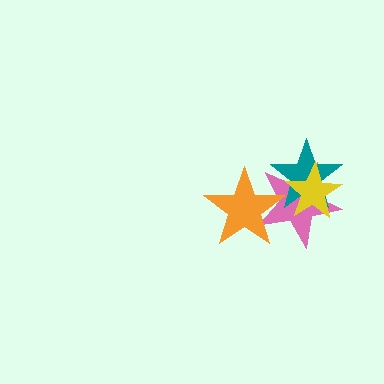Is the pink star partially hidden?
Yes, it is partially covered by another shape.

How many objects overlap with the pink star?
3 objects overlap with the pink star.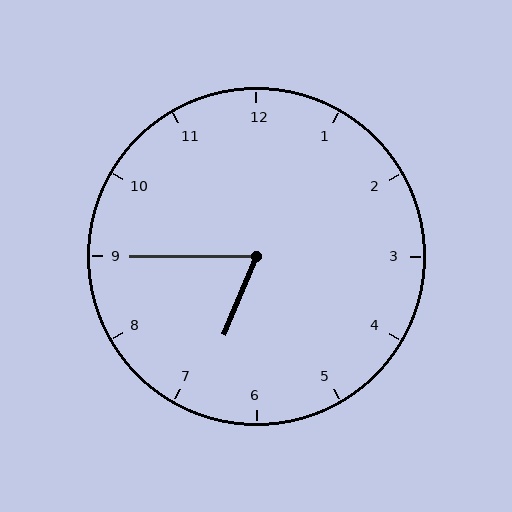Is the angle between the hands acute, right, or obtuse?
It is acute.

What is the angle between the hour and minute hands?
Approximately 68 degrees.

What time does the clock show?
6:45.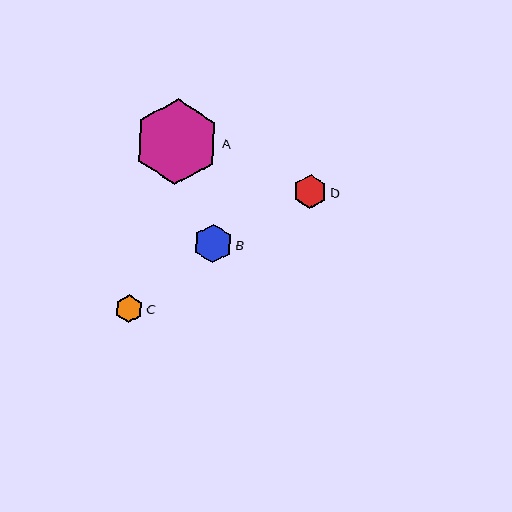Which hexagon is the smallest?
Hexagon C is the smallest with a size of approximately 28 pixels.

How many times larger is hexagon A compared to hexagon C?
Hexagon A is approximately 3.1 times the size of hexagon C.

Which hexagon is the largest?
Hexagon A is the largest with a size of approximately 85 pixels.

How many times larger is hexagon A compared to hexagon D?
Hexagon A is approximately 2.5 times the size of hexagon D.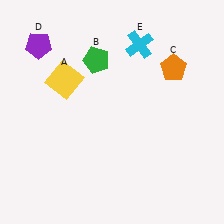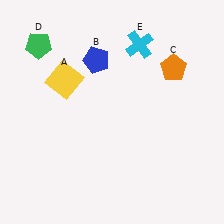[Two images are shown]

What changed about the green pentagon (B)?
In Image 1, B is green. In Image 2, it changed to blue.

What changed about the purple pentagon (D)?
In Image 1, D is purple. In Image 2, it changed to green.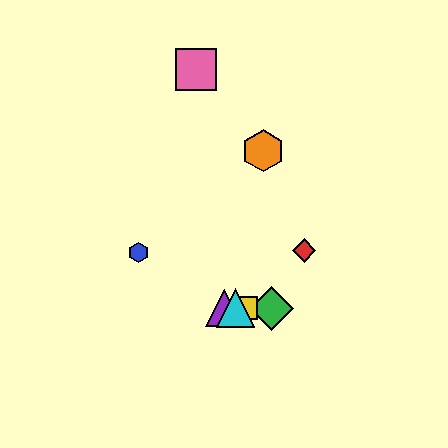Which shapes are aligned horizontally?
The green diamond, the yellow square, the purple triangle, the cyan triangle are aligned horizontally.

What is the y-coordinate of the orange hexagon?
The orange hexagon is at y≈151.